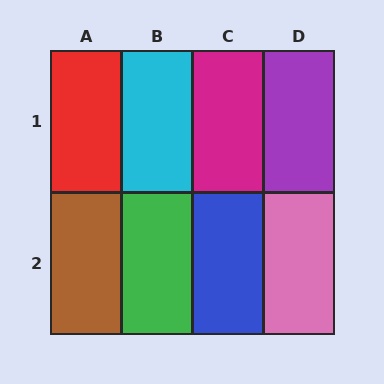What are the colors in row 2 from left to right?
Brown, green, blue, pink.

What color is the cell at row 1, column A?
Red.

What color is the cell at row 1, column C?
Magenta.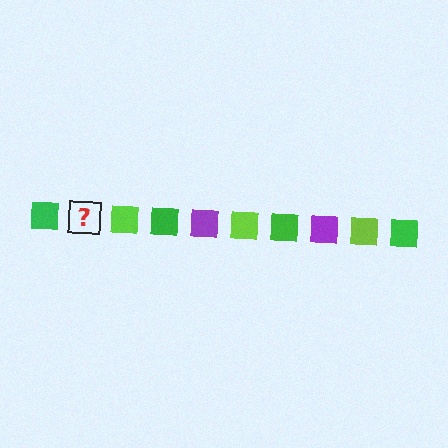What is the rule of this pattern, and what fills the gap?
The rule is that the pattern cycles through green, purple, lime squares. The gap should be filled with a purple square.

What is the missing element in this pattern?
The missing element is a purple square.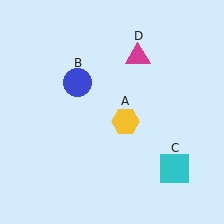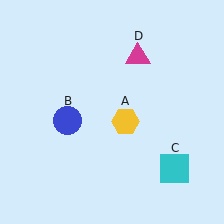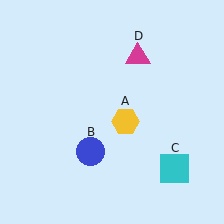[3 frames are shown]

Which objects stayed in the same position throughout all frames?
Yellow hexagon (object A) and cyan square (object C) and magenta triangle (object D) remained stationary.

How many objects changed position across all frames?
1 object changed position: blue circle (object B).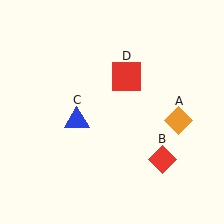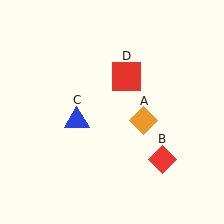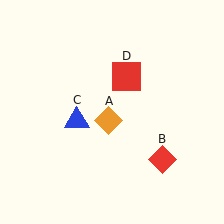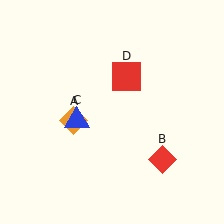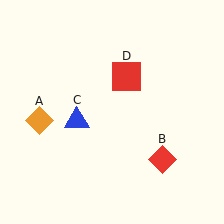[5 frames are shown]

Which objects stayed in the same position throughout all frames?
Red diamond (object B) and blue triangle (object C) and red square (object D) remained stationary.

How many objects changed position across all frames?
1 object changed position: orange diamond (object A).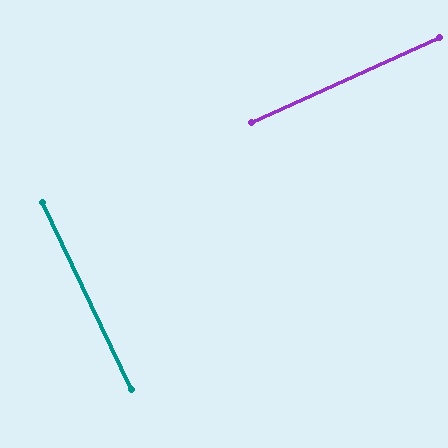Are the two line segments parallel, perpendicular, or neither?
Perpendicular — they meet at approximately 89°.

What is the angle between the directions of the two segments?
Approximately 89 degrees.